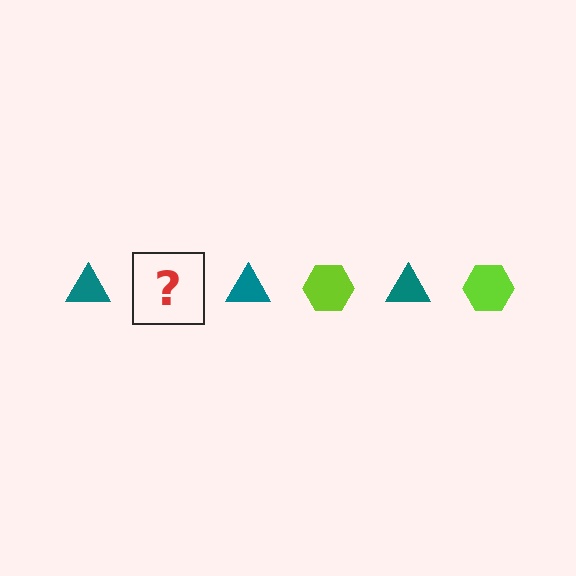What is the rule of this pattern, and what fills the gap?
The rule is that the pattern alternates between teal triangle and lime hexagon. The gap should be filled with a lime hexagon.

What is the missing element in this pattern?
The missing element is a lime hexagon.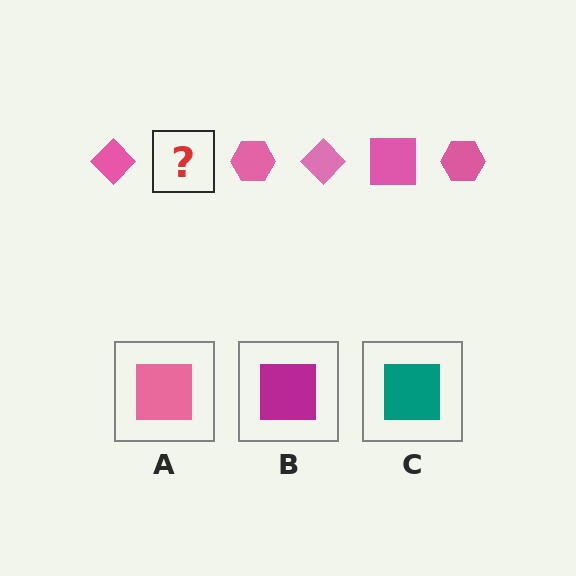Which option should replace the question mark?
Option A.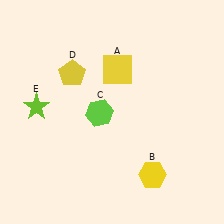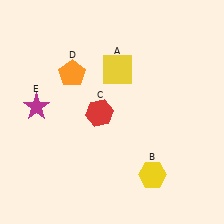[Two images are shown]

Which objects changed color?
C changed from lime to red. D changed from yellow to orange. E changed from lime to magenta.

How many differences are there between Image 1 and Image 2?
There are 3 differences between the two images.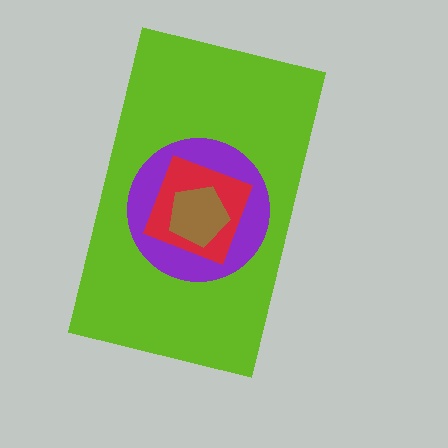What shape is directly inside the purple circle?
The red square.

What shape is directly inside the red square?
The brown pentagon.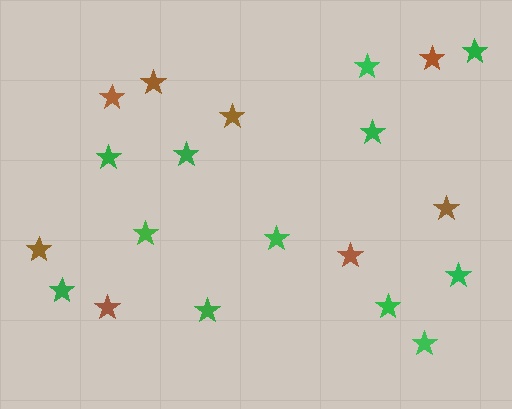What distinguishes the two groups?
There are 2 groups: one group of brown stars (8) and one group of green stars (12).